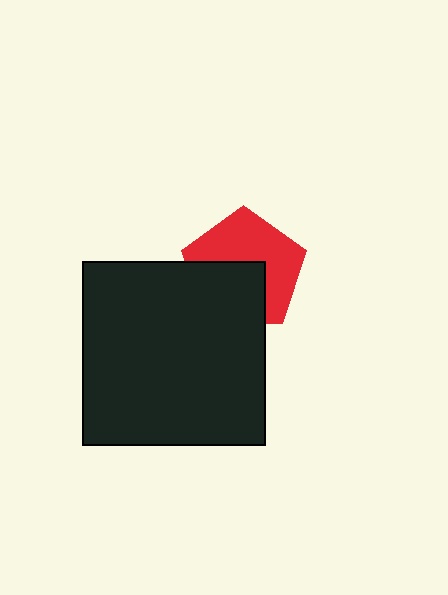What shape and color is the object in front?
The object in front is a black square.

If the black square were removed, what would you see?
You would see the complete red pentagon.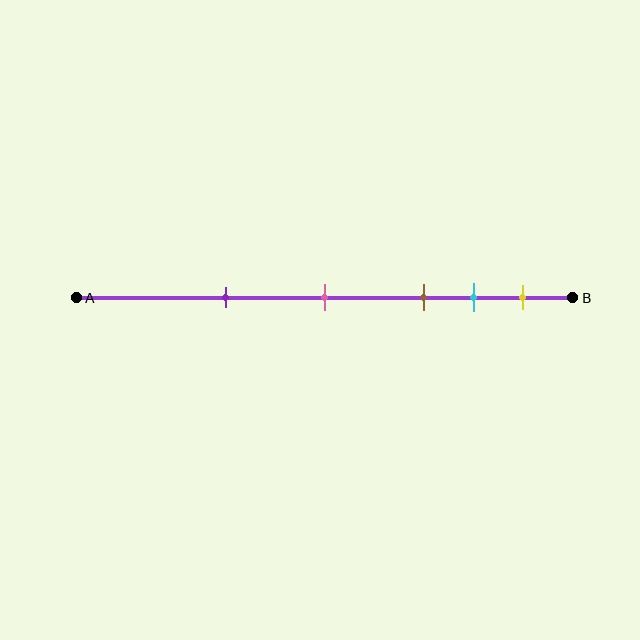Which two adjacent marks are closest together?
The cyan and yellow marks are the closest adjacent pair.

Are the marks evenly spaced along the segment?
No, the marks are not evenly spaced.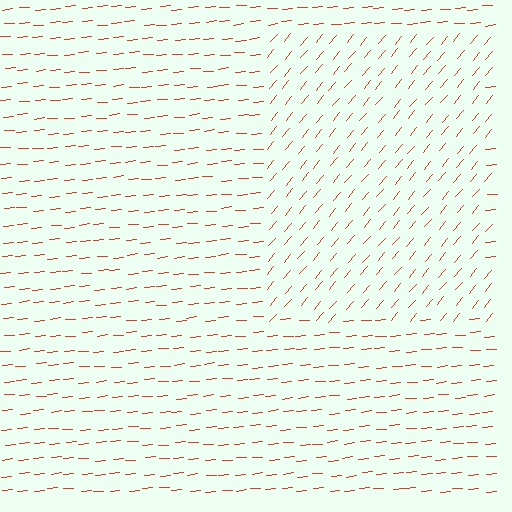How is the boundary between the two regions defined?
The boundary is defined purely by a change in line orientation (approximately 45 degrees difference). All lines are the same color and thickness.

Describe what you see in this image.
The image is filled with small red line segments. A rectangle region in the image has lines oriented differently from the surrounding lines, creating a visible texture boundary.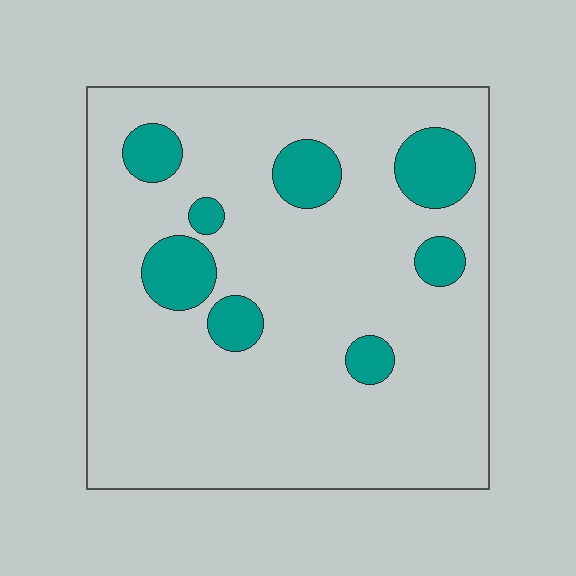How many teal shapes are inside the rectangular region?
8.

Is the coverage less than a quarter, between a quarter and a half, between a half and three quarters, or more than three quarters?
Less than a quarter.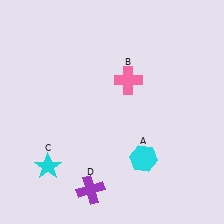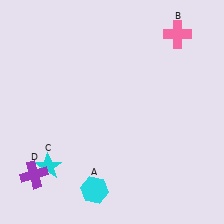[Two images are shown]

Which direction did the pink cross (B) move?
The pink cross (B) moved right.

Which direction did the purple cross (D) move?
The purple cross (D) moved left.